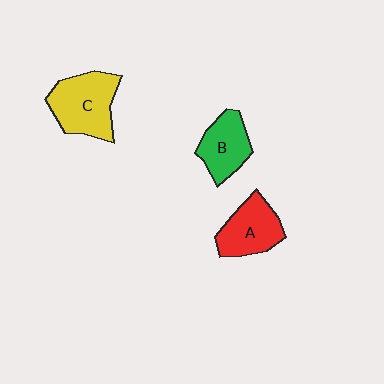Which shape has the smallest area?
Shape B (green).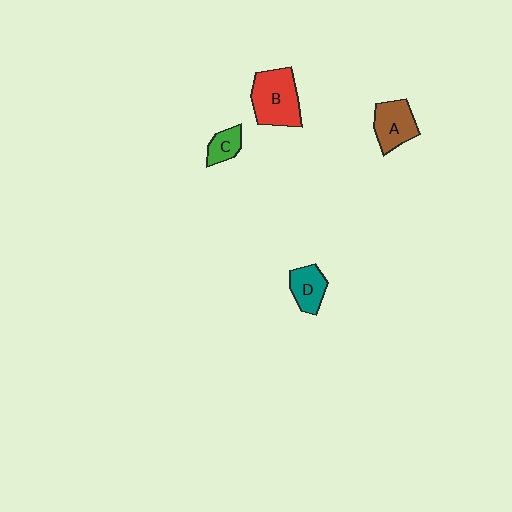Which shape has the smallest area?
Shape C (green).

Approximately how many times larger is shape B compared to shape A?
Approximately 1.4 times.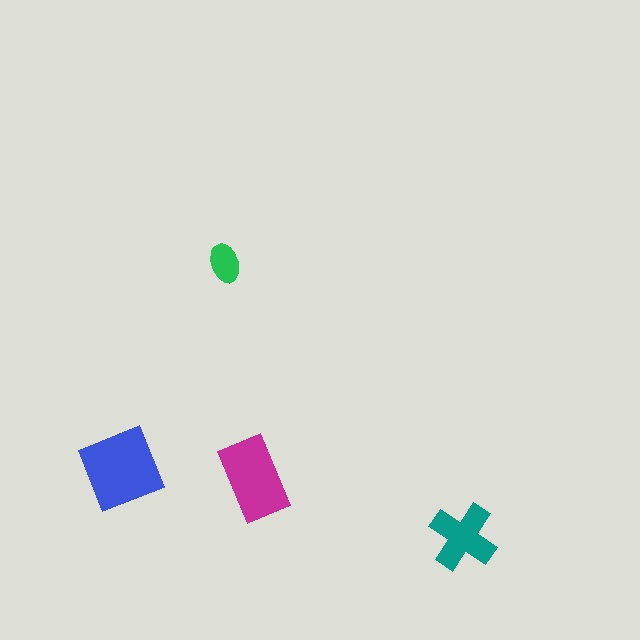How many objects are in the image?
There are 4 objects in the image.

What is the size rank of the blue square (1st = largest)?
1st.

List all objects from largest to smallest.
The blue square, the magenta rectangle, the teal cross, the green ellipse.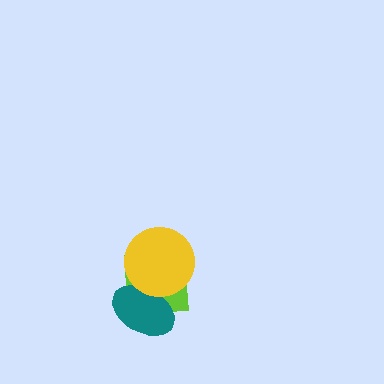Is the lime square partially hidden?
Yes, it is partially covered by another shape.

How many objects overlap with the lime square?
2 objects overlap with the lime square.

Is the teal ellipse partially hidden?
Yes, it is partially covered by another shape.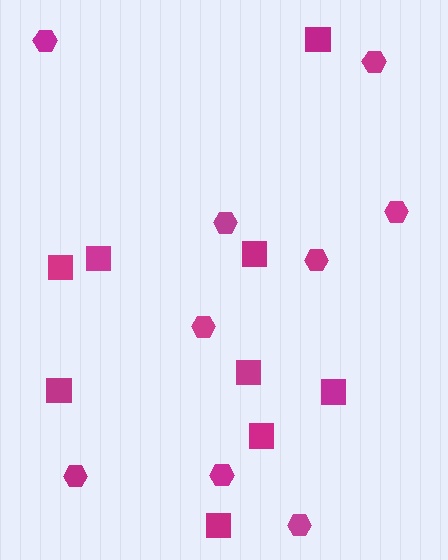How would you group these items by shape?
There are 2 groups: one group of squares (9) and one group of hexagons (9).